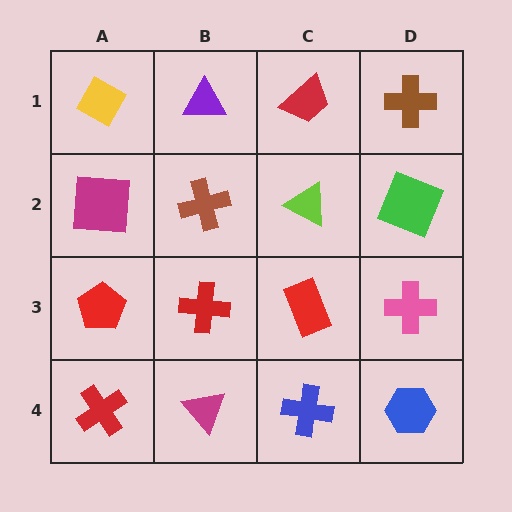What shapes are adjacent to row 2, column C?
A red trapezoid (row 1, column C), a red rectangle (row 3, column C), a brown cross (row 2, column B), a green square (row 2, column D).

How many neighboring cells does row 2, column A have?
3.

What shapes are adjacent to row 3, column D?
A green square (row 2, column D), a blue hexagon (row 4, column D), a red rectangle (row 3, column C).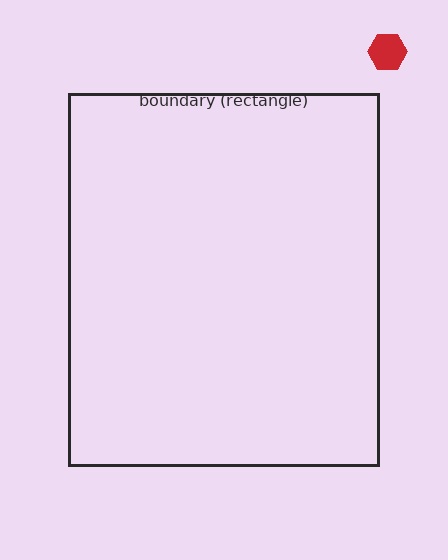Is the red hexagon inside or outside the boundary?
Outside.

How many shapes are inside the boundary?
0 inside, 1 outside.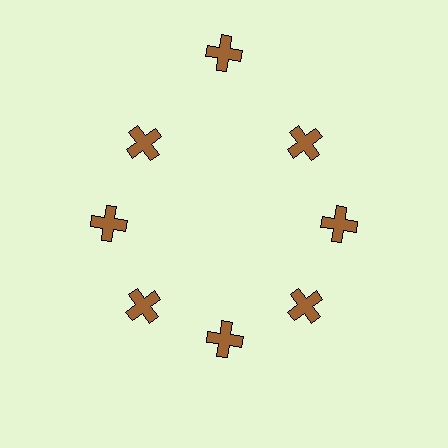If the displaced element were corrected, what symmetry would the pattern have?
It would have 8-fold rotational symmetry — the pattern would map onto itself every 45 degrees.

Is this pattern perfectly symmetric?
No. The 8 brown crosses are arranged in a ring, but one element near the 12 o'clock position is pushed outward from the center, breaking the 8-fold rotational symmetry.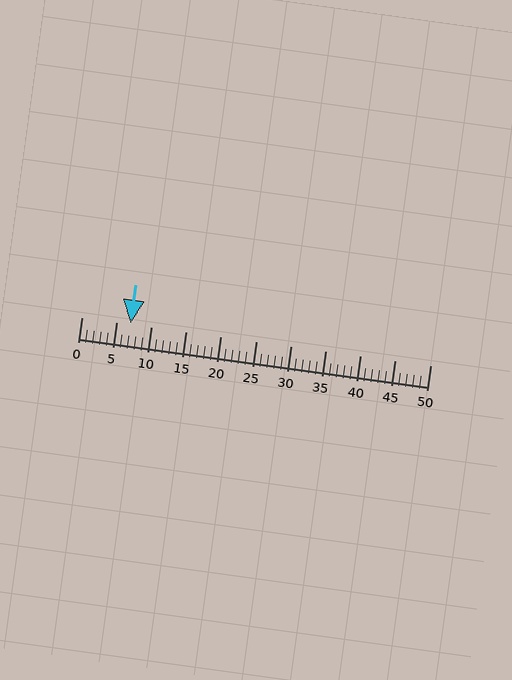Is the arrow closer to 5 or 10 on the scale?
The arrow is closer to 5.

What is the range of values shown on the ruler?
The ruler shows values from 0 to 50.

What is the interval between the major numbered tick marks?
The major tick marks are spaced 5 units apart.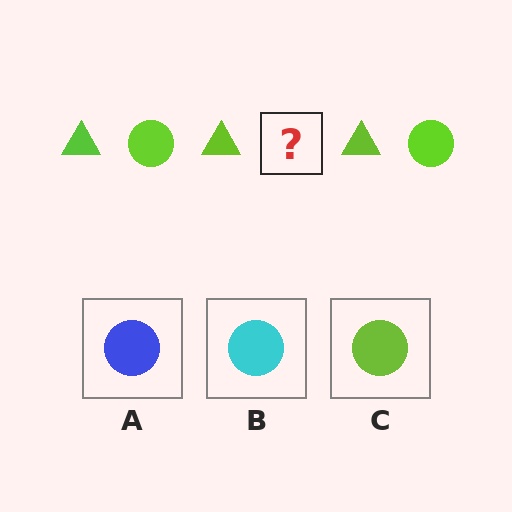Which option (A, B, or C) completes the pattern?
C.